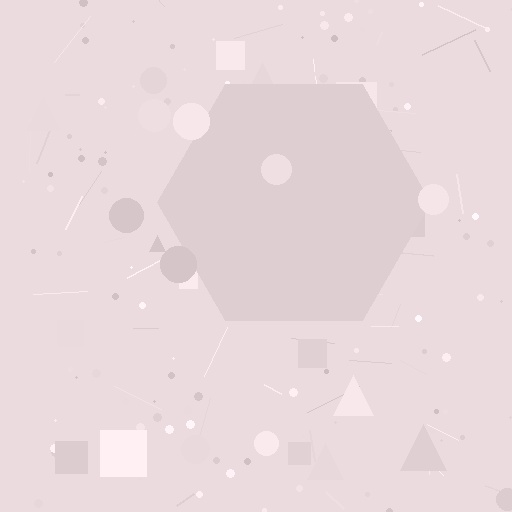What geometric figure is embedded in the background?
A hexagon is embedded in the background.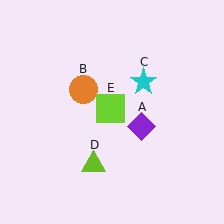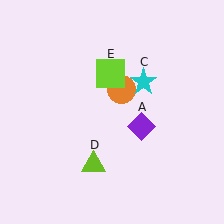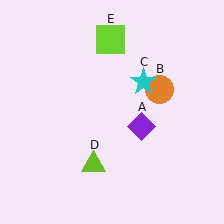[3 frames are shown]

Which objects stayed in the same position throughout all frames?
Purple diamond (object A) and cyan star (object C) and lime triangle (object D) remained stationary.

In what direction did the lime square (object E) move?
The lime square (object E) moved up.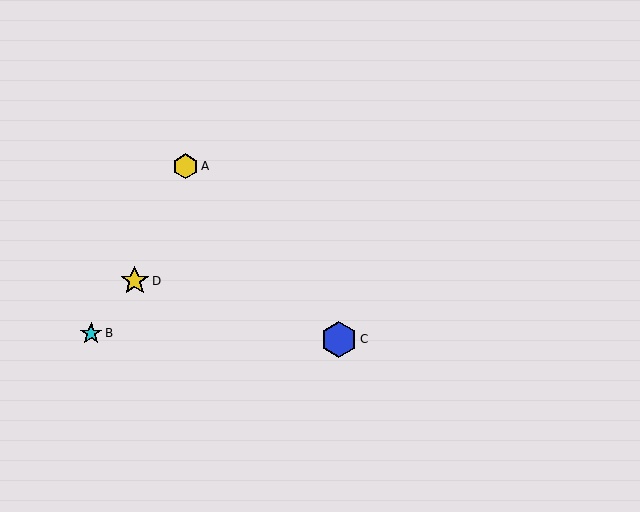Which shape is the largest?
The blue hexagon (labeled C) is the largest.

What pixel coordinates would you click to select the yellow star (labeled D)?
Click at (135, 281) to select the yellow star D.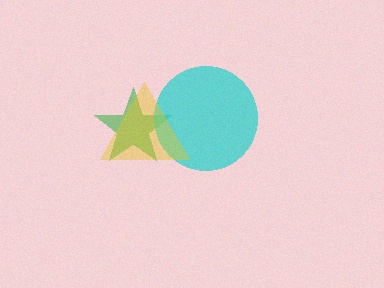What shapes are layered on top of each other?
The layered shapes are: a green star, a cyan circle, a yellow triangle.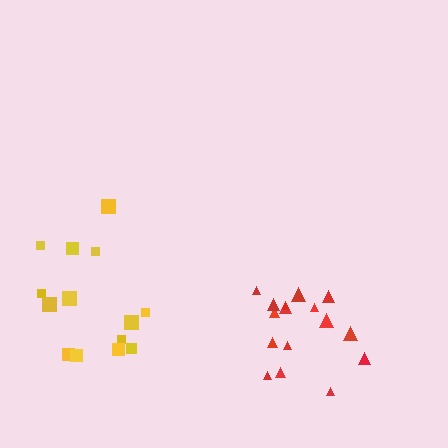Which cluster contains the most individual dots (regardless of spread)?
Red (16).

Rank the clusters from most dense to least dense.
red, yellow.